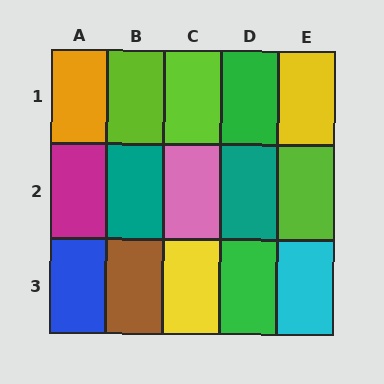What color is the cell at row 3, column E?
Cyan.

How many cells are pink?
1 cell is pink.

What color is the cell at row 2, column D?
Teal.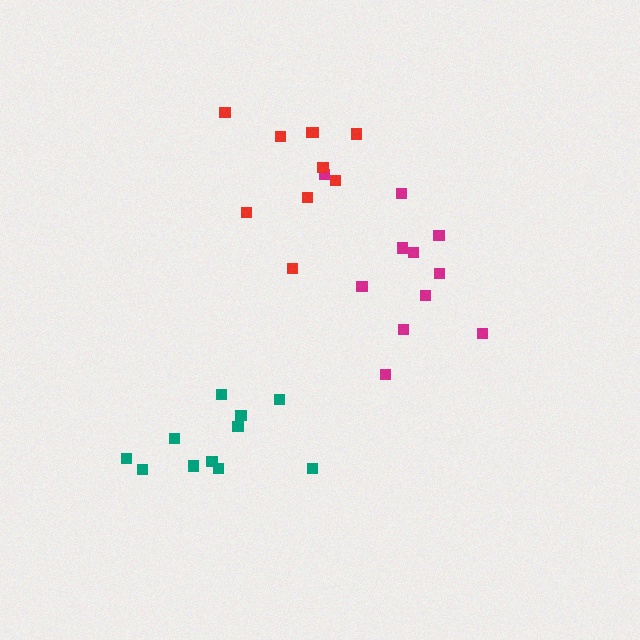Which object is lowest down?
The teal cluster is bottommost.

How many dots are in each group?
Group 1: 11 dots, Group 2: 11 dots, Group 3: 10 dots (32 total).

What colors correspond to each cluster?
The clusters are colored: magenta, teal, red.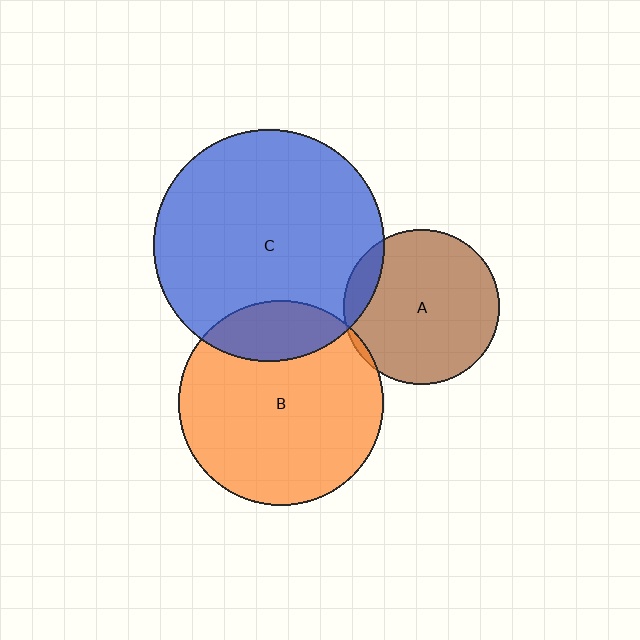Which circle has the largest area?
Circle C (blue).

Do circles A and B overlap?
Yes.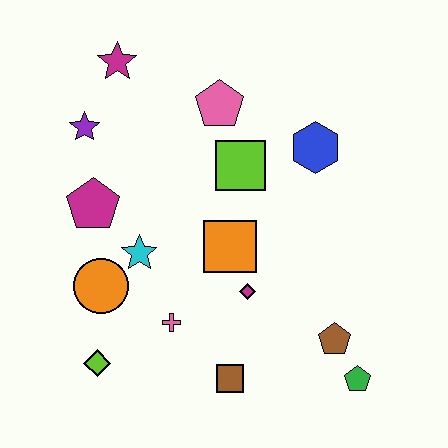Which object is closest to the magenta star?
The purple star is closest to the magenta star.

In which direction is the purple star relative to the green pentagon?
The purple star is to the left of the green pentagon.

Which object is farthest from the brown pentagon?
The magenta star is farthest from the brown pentagon.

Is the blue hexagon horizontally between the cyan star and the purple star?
No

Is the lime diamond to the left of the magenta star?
Yes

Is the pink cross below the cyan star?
Yes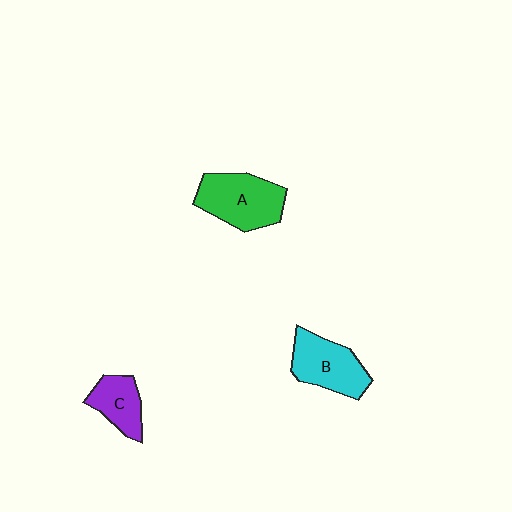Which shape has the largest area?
Shape A (green).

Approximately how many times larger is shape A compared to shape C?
Approximately 1.6 times.